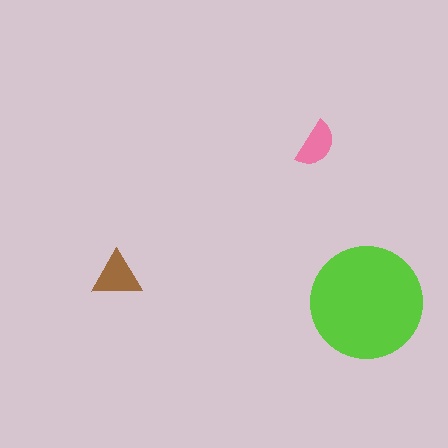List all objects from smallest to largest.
The pink semicircle, the brown triangle, the lime circle.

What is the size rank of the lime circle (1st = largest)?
1st.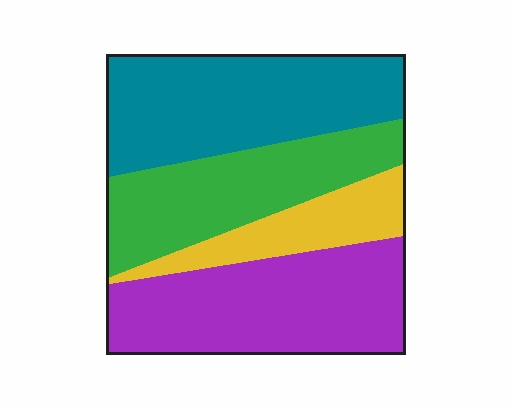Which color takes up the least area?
Yellow, at roughly 15%.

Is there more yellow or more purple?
Purple.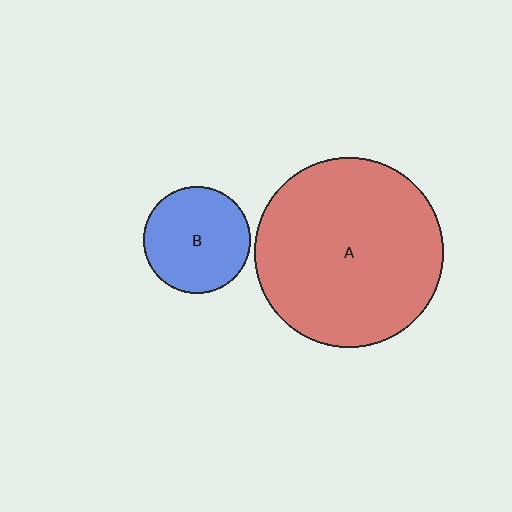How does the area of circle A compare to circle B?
Approximately 3.1 times.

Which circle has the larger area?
Circle A (red).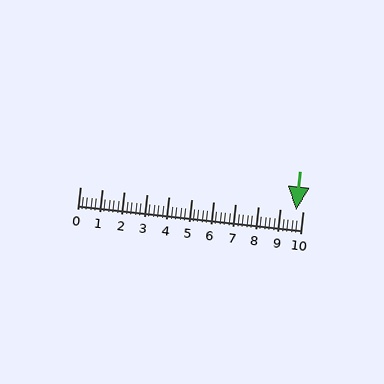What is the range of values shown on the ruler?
The ruler shows values from 0 to 10.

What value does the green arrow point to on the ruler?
The green arrow points to approximately 9.7.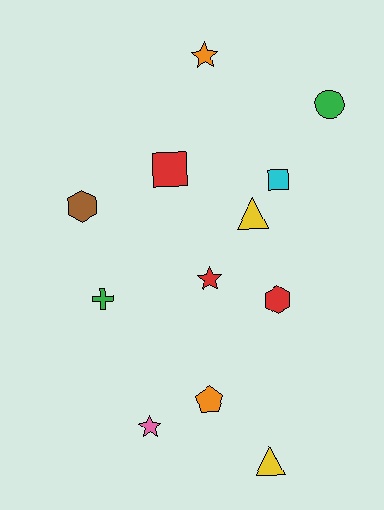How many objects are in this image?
There are 12 objects.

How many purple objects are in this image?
There are no purple objects.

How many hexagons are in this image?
There are 2 hexagons.